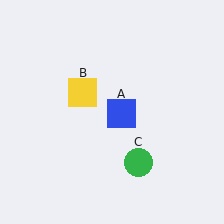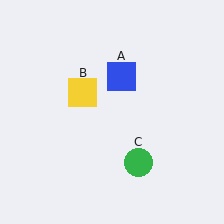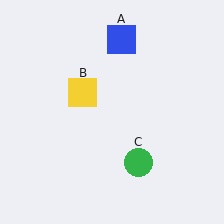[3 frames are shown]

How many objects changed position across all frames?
1 object changed position: blue square (object A).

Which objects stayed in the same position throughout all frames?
Yellow square (object B) and green circle (object C) remained stationary.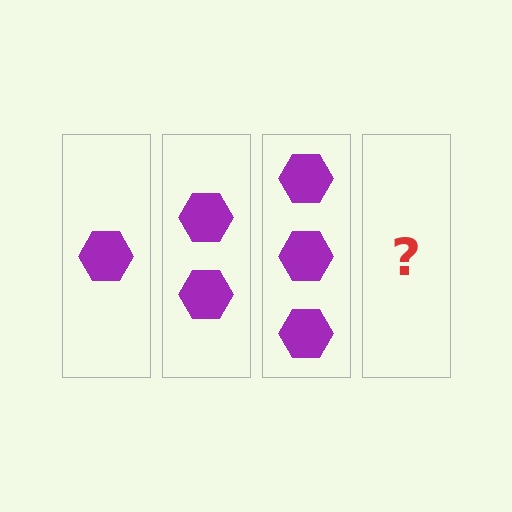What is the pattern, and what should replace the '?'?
The pattern is that each step adds one more hexagon. The '?' should be 4 hexagons.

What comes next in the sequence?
The next element should be 4 hexagons.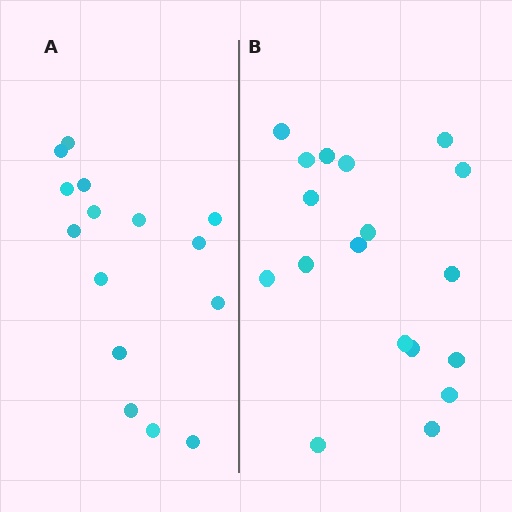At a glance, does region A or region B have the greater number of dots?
Region B (the right region) has more dots.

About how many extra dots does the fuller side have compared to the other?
Region B has just a few more — roughly 2 or 3 more dots than region A.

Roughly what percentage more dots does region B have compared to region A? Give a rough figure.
About 20% more.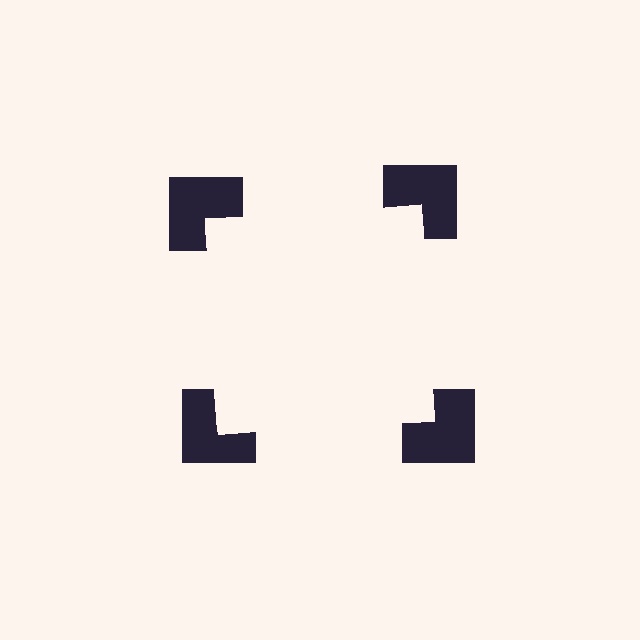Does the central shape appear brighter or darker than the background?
It typically appears slightly brighter than the background, even though no actual brightness change is drawn.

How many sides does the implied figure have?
4 sides.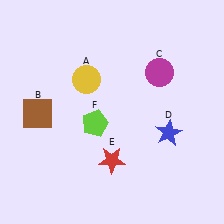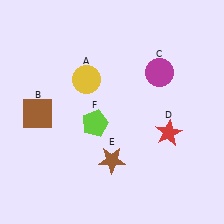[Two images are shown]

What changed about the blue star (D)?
In Image 1, D is blue. In Image 2, it changed to red.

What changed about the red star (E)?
In Image 1, E is red. In Image 2, it changed to brown.